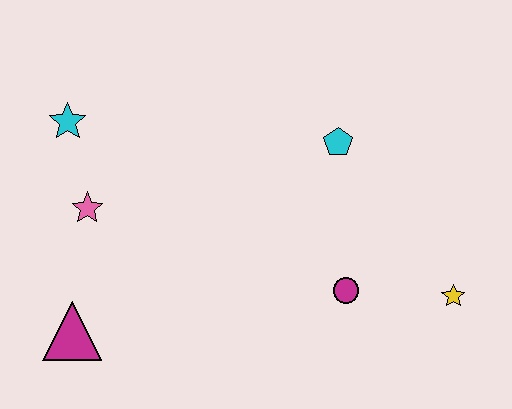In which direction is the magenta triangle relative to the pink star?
The magenta triangle is below the pink star.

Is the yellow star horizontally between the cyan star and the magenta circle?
No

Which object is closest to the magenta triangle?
The pink star is closest to the magenta triangle.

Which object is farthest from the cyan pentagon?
The magenta triangle is farthest from the cyan pentagon.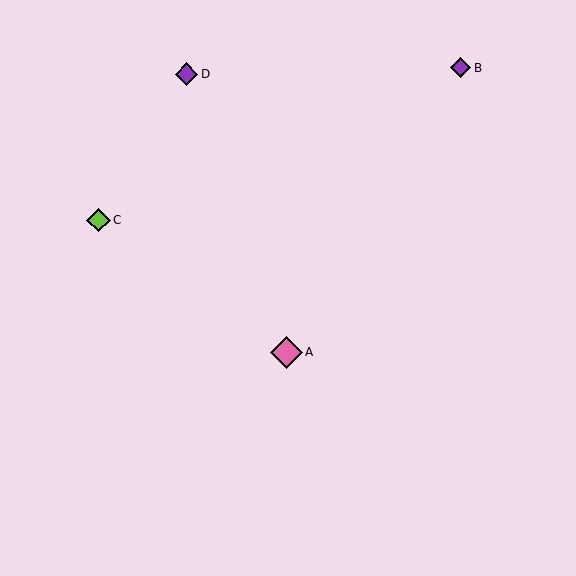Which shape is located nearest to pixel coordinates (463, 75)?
The purple diamond (labeled B) at (461, 68) is nearest to that location.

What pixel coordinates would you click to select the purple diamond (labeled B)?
Click at (461, 68) to select the purple diamond B.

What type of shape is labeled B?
Shape B is a purple diamond.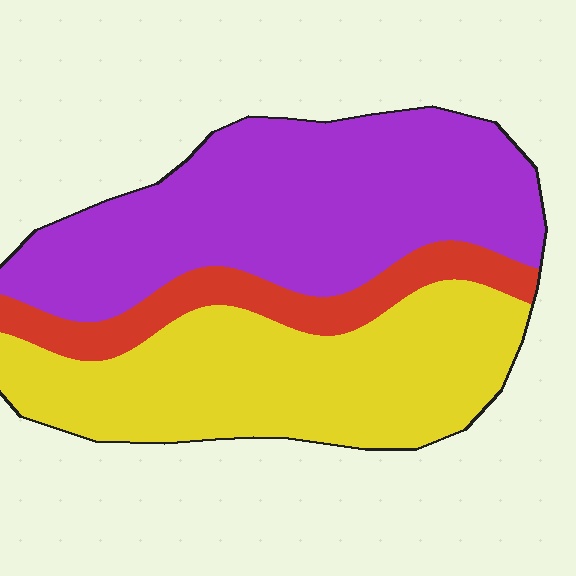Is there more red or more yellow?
Yellow.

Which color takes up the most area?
Purple, at roughly 45%.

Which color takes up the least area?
Red, at roughly 15%.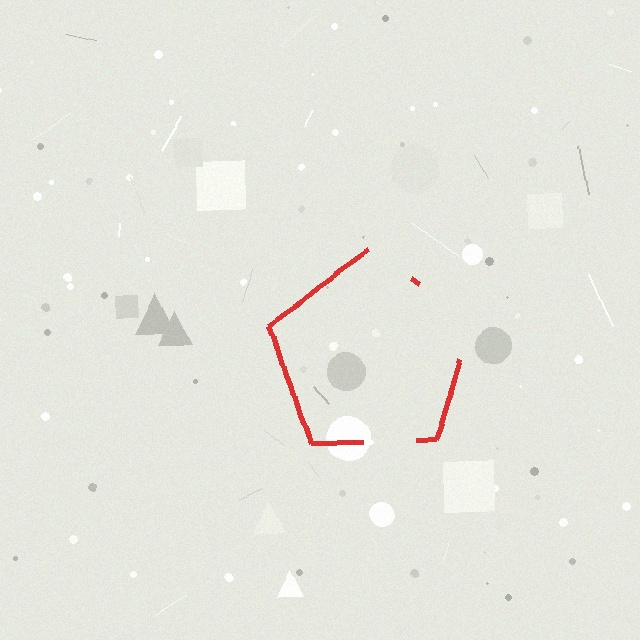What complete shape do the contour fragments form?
The contour fragments form a pentagon.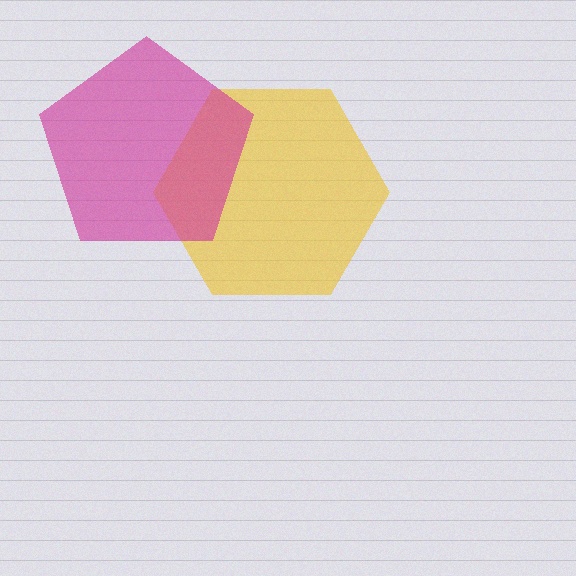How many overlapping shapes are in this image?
There are 2 overlapping shapes in the image.